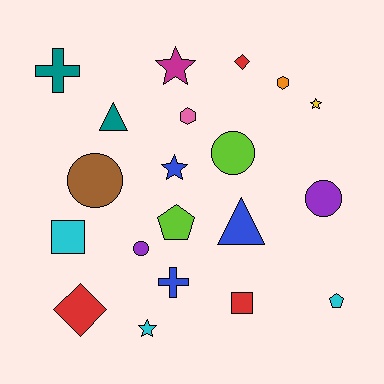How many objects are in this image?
There are 20 objects.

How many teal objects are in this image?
There are 2 teal objects.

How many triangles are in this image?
There are 2 triangles.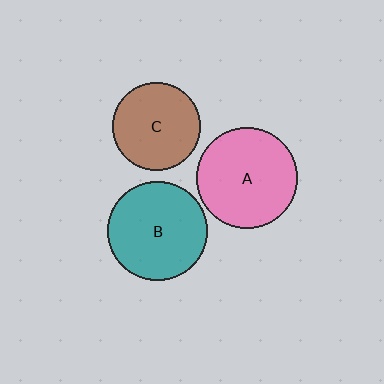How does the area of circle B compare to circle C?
Approximately 1.3 times.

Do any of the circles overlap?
No, none of the circles overlap.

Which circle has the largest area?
Circle A (pink).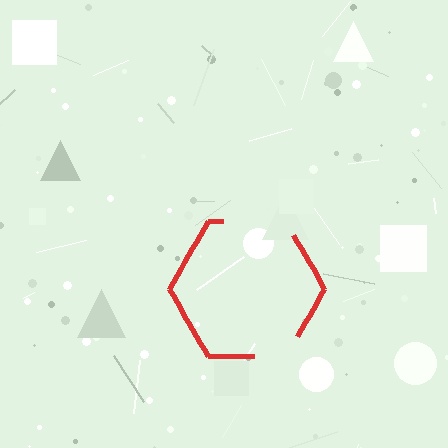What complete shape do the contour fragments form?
The contour fragments form a hexagon.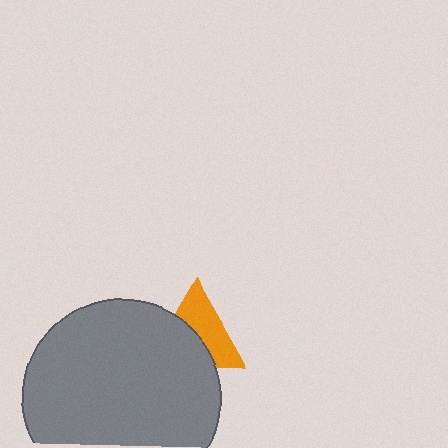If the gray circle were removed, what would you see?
You would see the complete orange triangle.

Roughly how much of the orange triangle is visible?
About half of it is visible (roughly 53%).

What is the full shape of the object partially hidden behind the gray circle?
The partially hidden object is an orange triangle.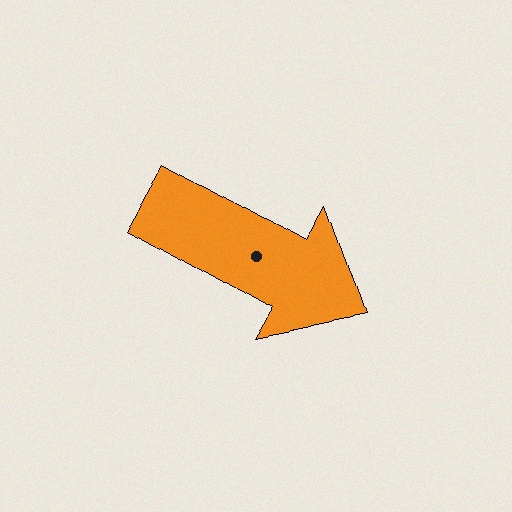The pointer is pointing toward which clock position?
Roughly 4 o'clock.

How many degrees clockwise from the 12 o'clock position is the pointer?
Approximately 120 degrees.